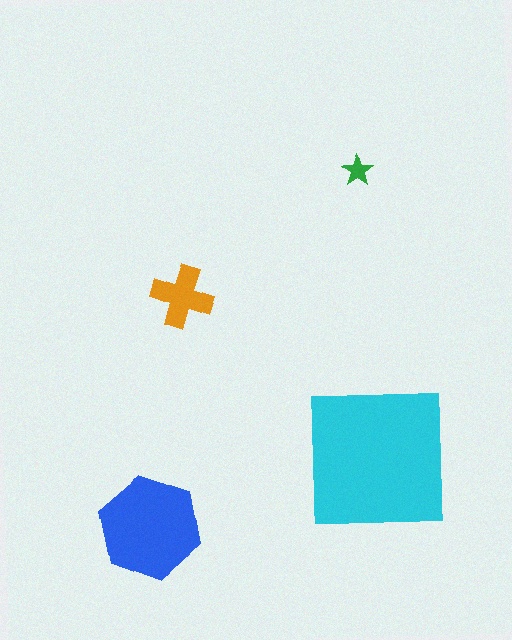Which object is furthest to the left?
The blue hexagon is leftmost.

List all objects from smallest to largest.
The green star, the orange cross, the blue hexagon, the cyan square.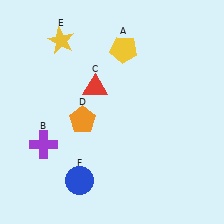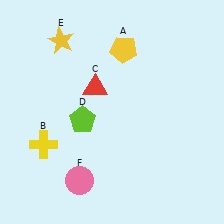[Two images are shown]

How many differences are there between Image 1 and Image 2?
There are 3 differences between the two images.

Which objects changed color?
B changed from purple to yellow. D changed from orange to lime. F changed from blue to pink.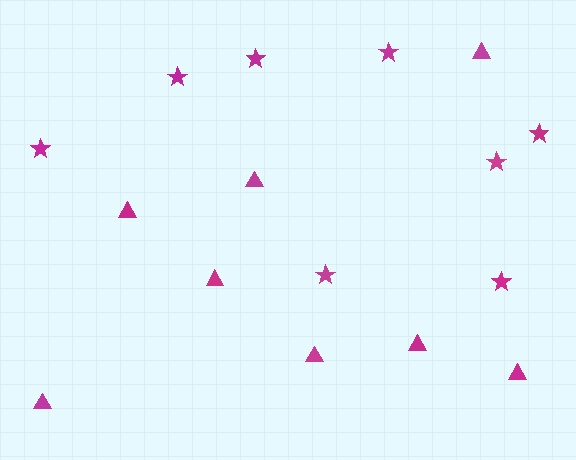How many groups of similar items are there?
There are 2 groups: one group of triangles (8) and one group of stars (8).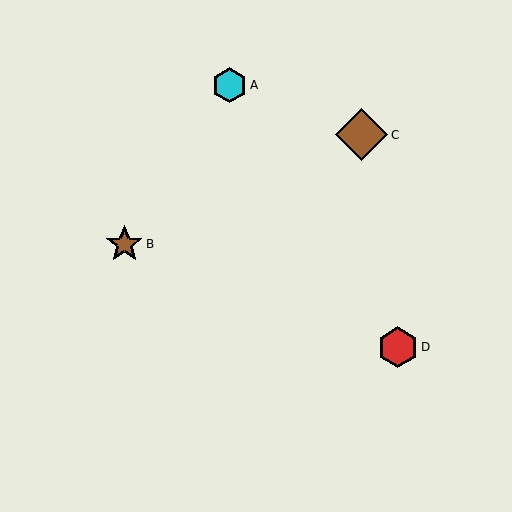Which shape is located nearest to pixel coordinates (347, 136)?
The brown diamond (labeled C) at (362, 135) is nearest to that location.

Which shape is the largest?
The brown diamond (labeled C) is the largest.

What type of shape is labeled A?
Shape A is a cyan hexagon.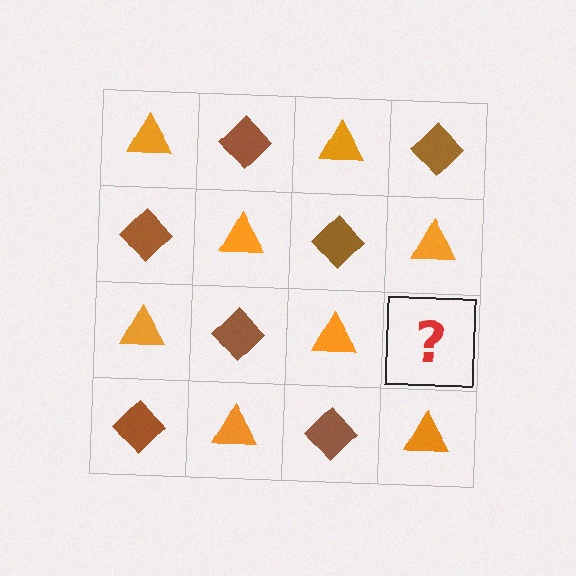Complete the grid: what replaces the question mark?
The question mark should be replaced with a brown diamond.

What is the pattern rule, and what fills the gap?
The rule is that it alternates orange triangle and brown diamond in a checkerboard pattern. The gap should be filled with a brown diamond.